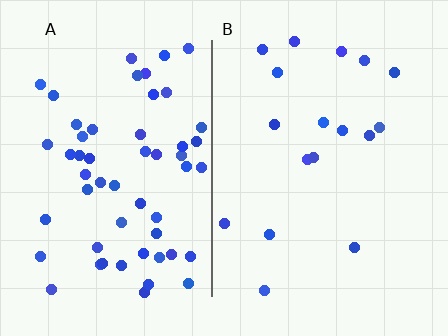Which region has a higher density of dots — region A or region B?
A (the left).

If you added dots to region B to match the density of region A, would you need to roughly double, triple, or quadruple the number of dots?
Approximately triple.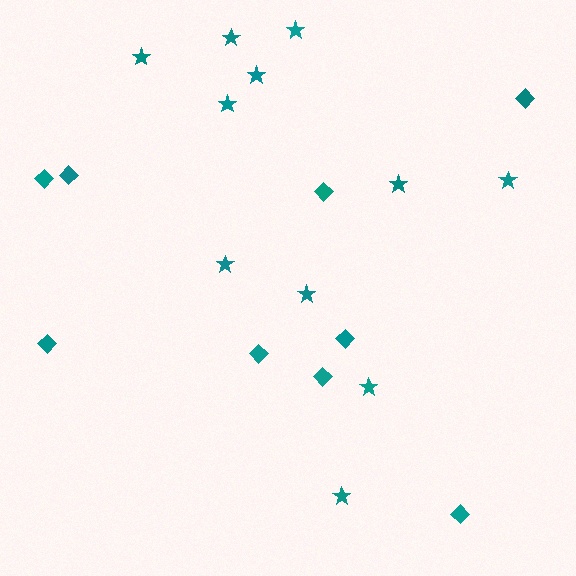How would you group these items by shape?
There are 2 groups: one group of stars (11) and one group of diamonds (9).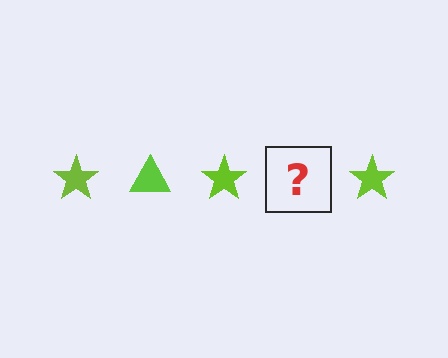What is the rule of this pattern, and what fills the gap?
The rule is that the pattern cycles through star, triangle shapes in lime. The gap should be filled with a lime triangle.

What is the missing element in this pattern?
The missing element is a lime triangle.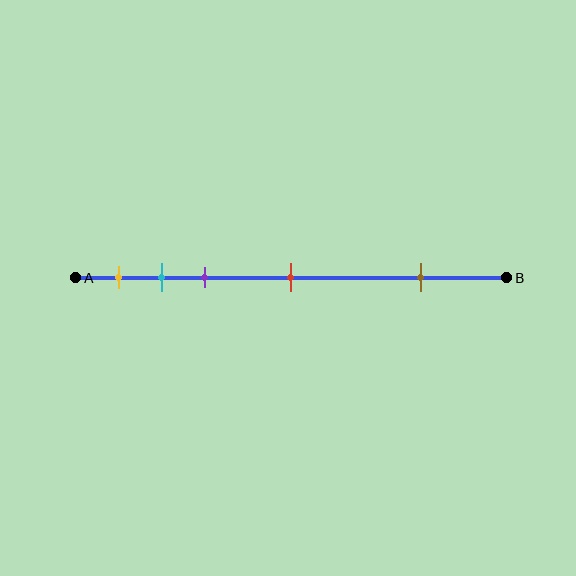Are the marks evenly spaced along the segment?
No, the marks are not evenly spaced.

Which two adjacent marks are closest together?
The cyan and purple marks are the closest adjacent pair.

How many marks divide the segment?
There are 5 marks dividing the segment.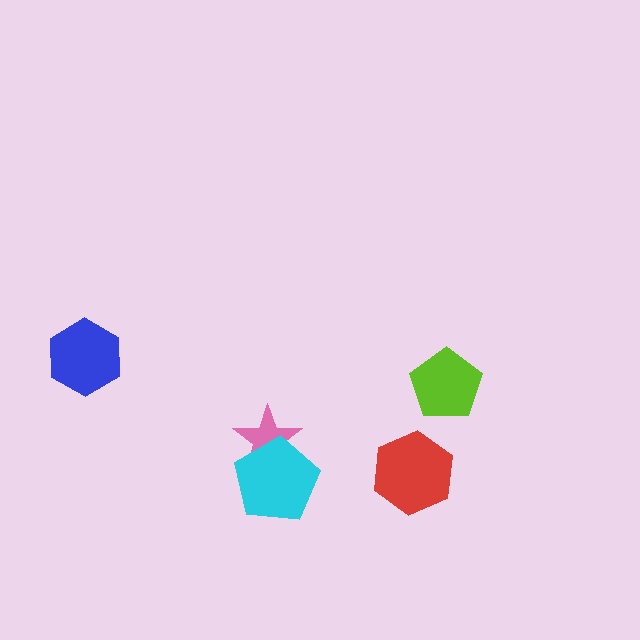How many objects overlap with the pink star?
1 object overlaps with the pink star.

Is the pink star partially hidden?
Yes, it is partially covered by another shape.